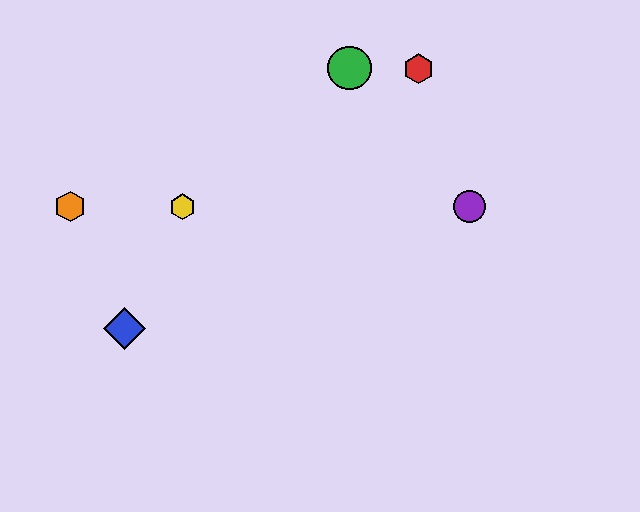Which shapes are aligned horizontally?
The yellow hexagon, the purple circle, the orange hexagon are aligned horizontally.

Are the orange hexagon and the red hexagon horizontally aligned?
No, the orange hexagon is at y≈207 and the red hexagon is at y≈69.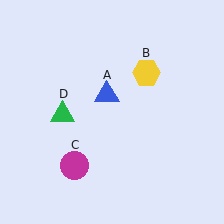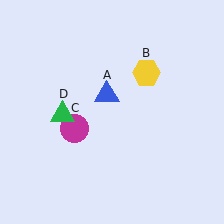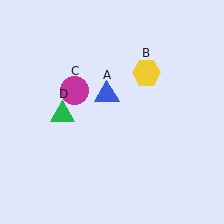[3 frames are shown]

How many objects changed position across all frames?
1 object changed position: magenta circle (object C).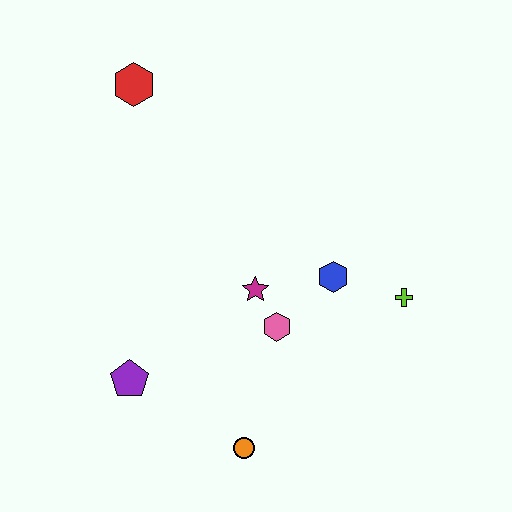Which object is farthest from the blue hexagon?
The red hexagon is farthest from the blue hexagon.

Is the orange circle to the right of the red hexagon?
Yes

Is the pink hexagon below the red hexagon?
Yes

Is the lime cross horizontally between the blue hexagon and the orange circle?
No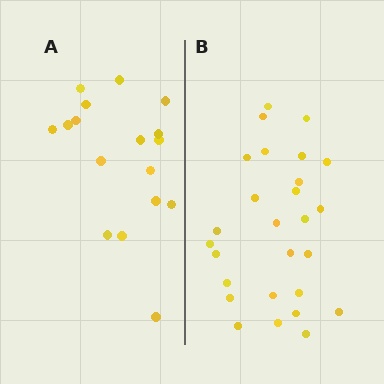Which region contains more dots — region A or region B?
Region B (the right region) has more dots.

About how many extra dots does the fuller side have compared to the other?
Region B has roughly 10 or so more dots than region A.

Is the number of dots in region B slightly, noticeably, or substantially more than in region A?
Region B has substantially more. The ratio is roughly 1.6 to 1.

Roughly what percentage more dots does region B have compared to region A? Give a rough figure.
About 60% more.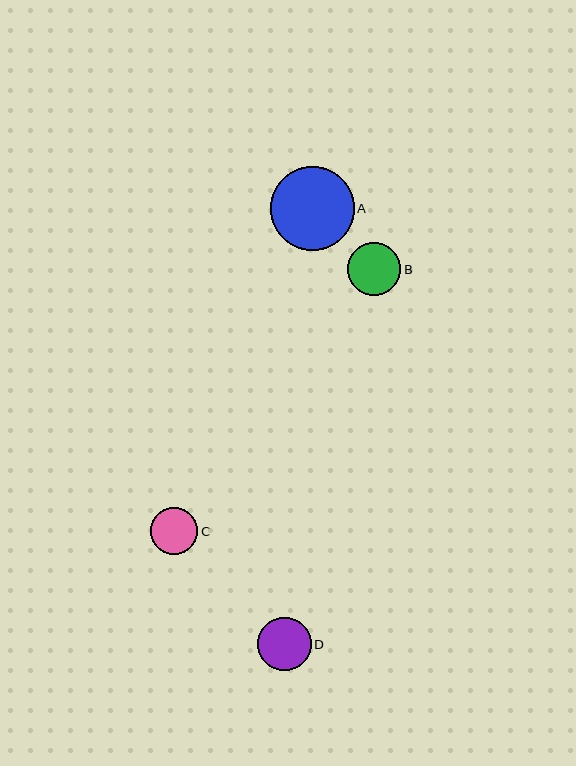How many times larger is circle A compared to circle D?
Circle A is approximately 1.6 times the size of circle D.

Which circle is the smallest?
Circle C is the smallest with a size of approximately 47 pixels.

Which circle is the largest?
Circle A is the largest with a size of approximately 84 pixels.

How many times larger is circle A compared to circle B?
Circle A is approximately 1.6 times the size of circle B.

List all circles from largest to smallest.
From largest to smallest: A, D, B, C.